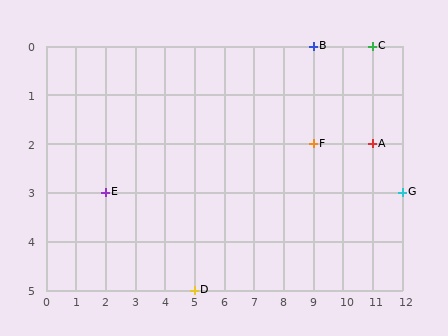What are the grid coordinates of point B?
Point B is at grid coordinates (9, 0).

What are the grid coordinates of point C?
Point C is at grid coordinates (11, 0).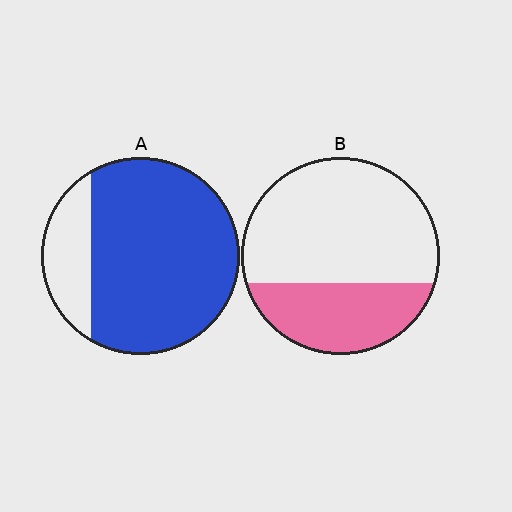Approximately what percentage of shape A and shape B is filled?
A is approximately 80% and B is approximately 35%.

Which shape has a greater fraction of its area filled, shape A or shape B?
Shape A.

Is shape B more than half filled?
No.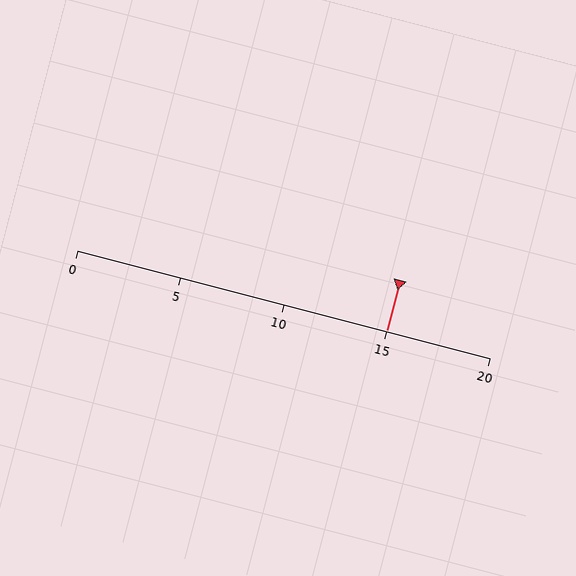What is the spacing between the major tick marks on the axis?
The major ticks are spaced 5 apart.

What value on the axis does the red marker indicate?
The marker indicates approximately 15.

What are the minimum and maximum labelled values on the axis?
The axis runs from 0 to 20.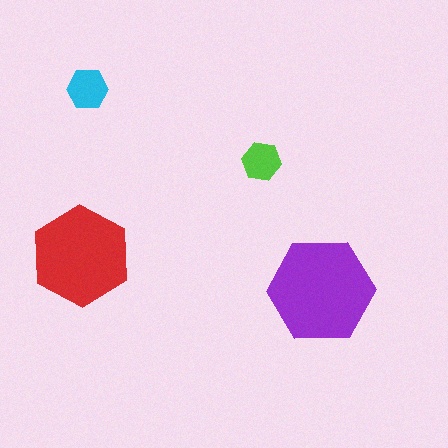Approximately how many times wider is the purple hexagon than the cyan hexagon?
About 2.5 times wider.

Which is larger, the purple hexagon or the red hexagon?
The purple one.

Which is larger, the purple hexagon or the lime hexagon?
The purple one.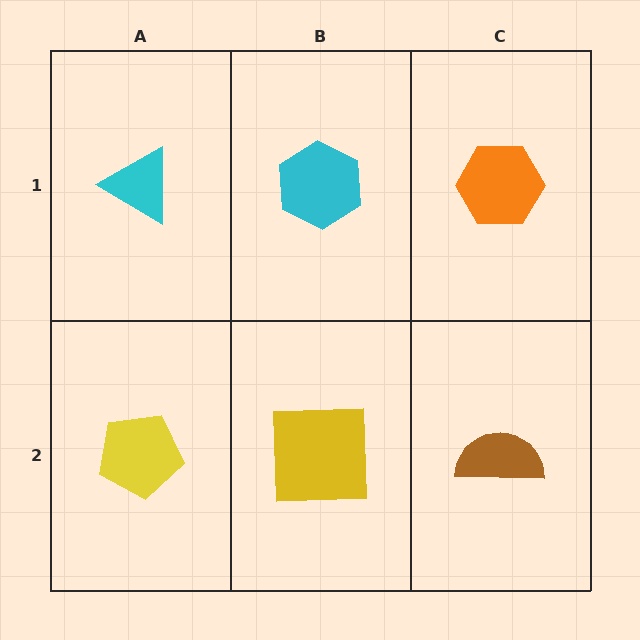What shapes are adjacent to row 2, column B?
A cyan hexagon (row 1, column B), a yellow pentagon (row 2, column A), a brown semicircle (row 2, column C).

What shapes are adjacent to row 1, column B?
A yellow square (row 2, column B), a cyan triangle (row 1, column A), an orange hexagon (row 1, column C).